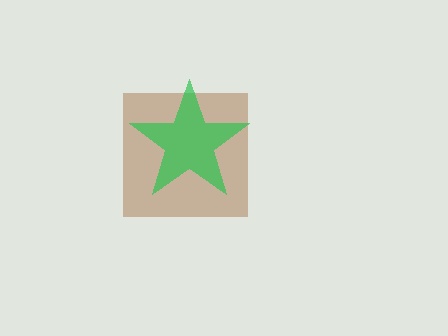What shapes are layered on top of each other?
The layered shapes are: a brown square, a green star.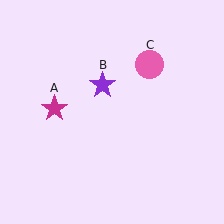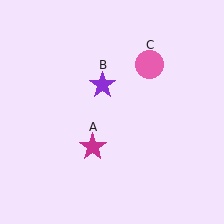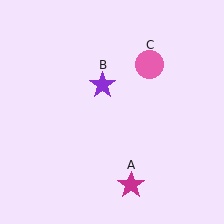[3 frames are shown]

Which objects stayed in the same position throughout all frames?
Purple star (object B) and pink circle (object C) remained stationary.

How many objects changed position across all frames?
1 object changed position: magenta star (object A).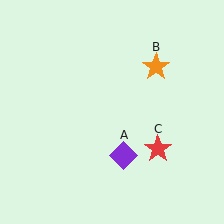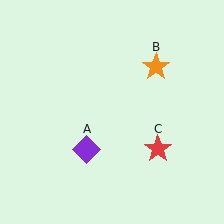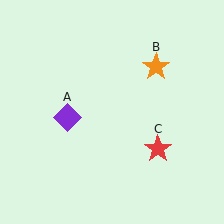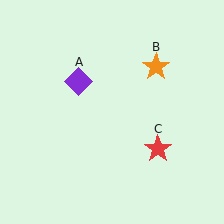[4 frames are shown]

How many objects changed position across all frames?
1 object changed position: purple diamond (object A).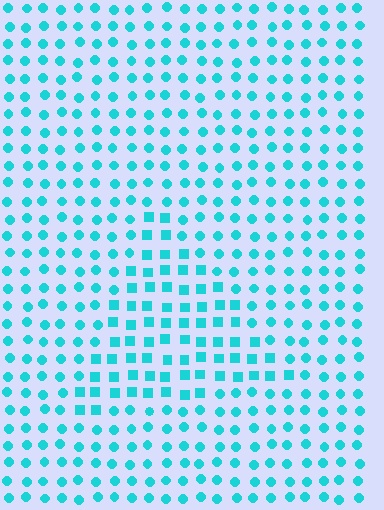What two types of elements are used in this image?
The image uses squares inside the triangle region and circles outside it.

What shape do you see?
I see a triangle.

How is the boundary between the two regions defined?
The boundary is defined by a change in element shape: squares inside vs. circles outside. All elements share the same color and spacing.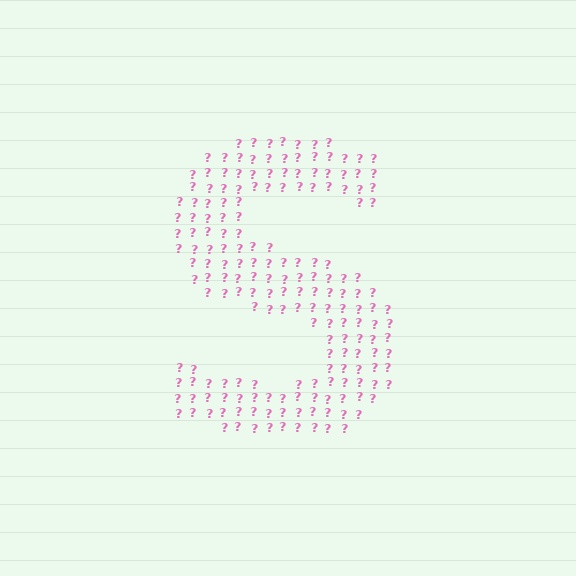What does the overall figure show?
The overall figure shows the letter S.